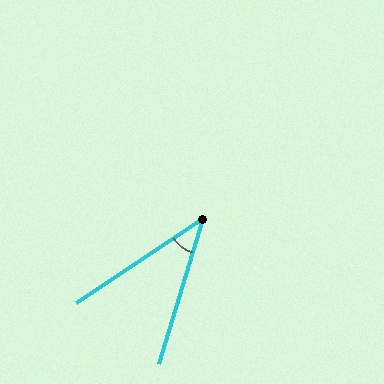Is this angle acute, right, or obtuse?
It is acute.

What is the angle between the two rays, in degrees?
Approximately 39 degrees.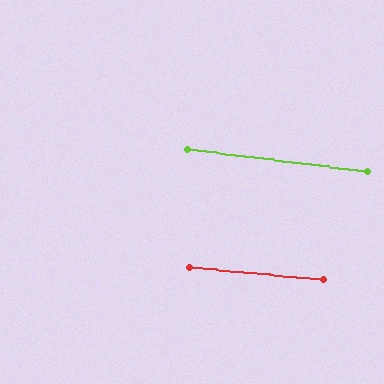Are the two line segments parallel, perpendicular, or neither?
Parallel — their directions differ by only 1.6°.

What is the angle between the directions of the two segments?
Approximately 2 degrees.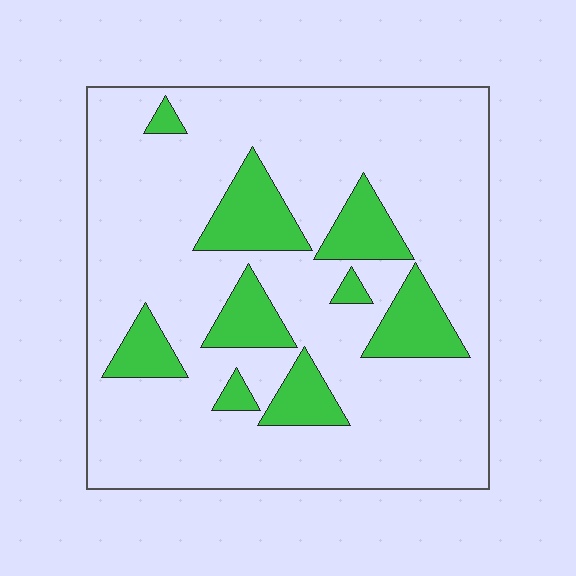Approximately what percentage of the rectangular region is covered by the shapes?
Approximately 20%.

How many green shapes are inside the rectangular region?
9.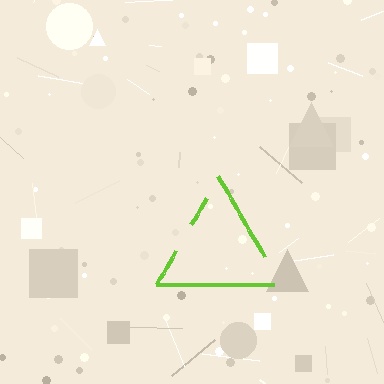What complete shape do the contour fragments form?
The contour fragments form a triangle.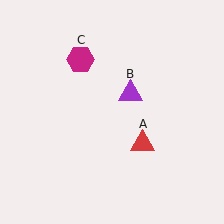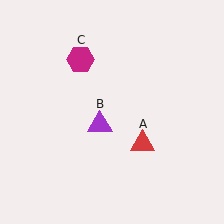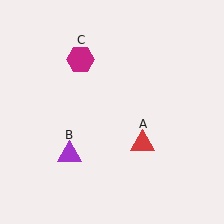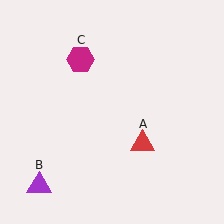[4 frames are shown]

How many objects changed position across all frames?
1 object changed position: purple triangle (object B).